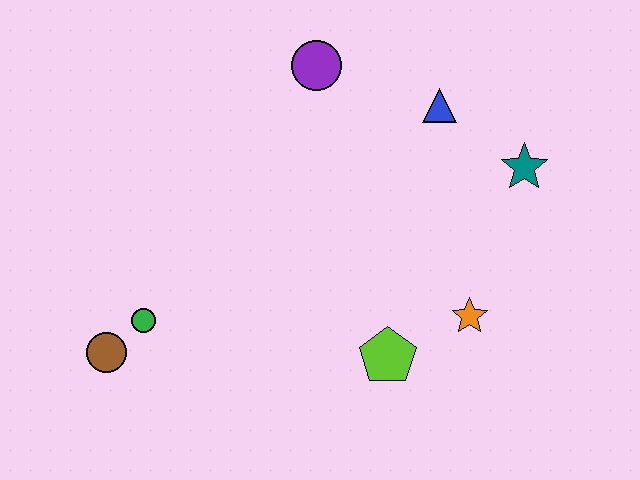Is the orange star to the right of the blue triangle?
Yes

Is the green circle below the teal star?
Yes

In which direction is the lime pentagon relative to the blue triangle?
The lime pentagon is below the blue triangle.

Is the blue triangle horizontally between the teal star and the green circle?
Yes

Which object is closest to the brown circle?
The green circle is closest to the brown circle.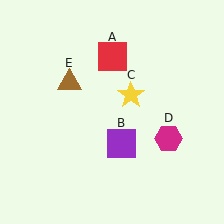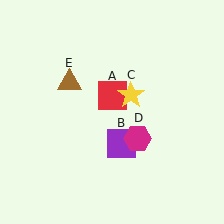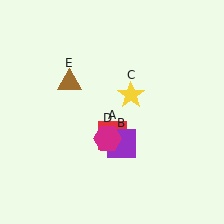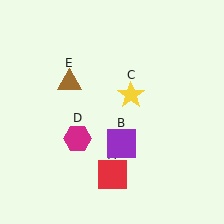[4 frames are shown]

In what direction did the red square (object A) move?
The red square (object A) moved down.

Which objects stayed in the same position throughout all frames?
Purple square (object B) and yellow star (object C) and brown triangle (object E) remained stationary.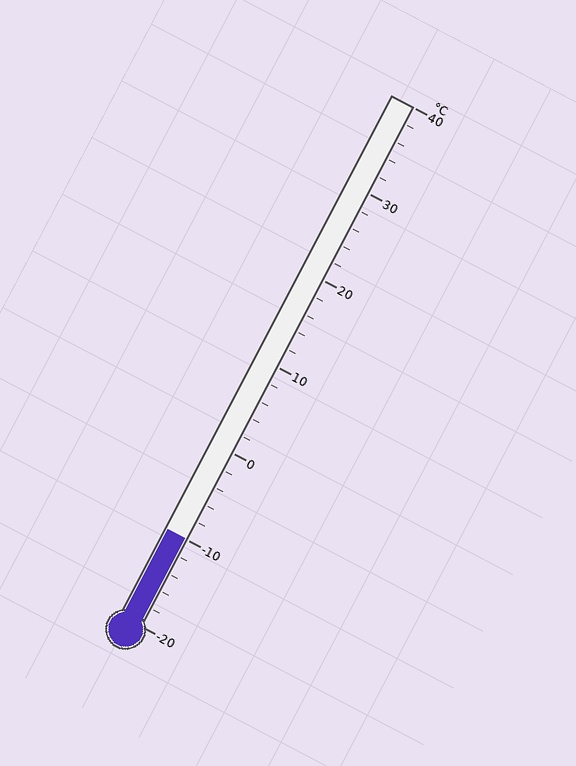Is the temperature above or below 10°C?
The temperature is below 10°C.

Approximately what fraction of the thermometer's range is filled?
The thermometer is filled to approximately 15% of its range.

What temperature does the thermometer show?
The thermometer shows approximately -10°C.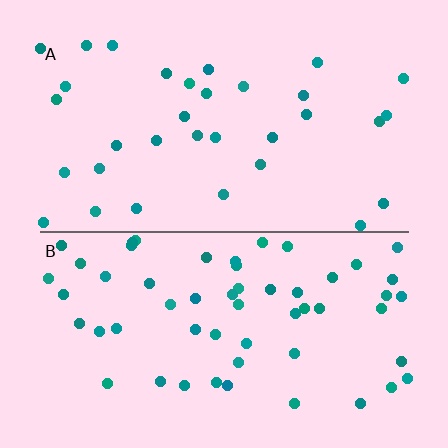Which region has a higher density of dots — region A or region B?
B (the bottom).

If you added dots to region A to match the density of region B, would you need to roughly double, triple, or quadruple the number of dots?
Approximately double.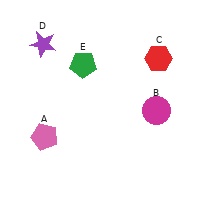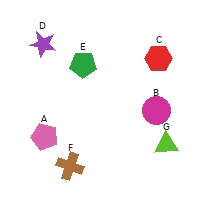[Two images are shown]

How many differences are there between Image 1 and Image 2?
There are 2 differences between the two images.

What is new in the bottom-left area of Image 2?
A brown cross (F) was added in the bottom-left area of Image 2.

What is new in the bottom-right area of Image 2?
A lime triangle (G) was added in the bottom-right area of Image 2.